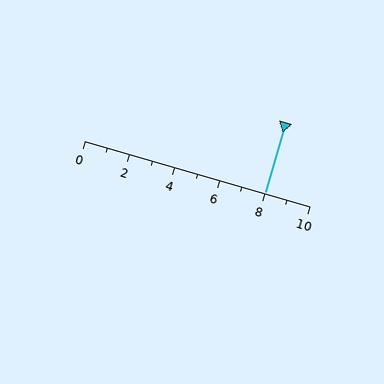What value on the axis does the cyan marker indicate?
The marker indicates approximately 8.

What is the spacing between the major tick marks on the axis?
The major ticks are spaced 2 apart.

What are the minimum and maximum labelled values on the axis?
The axis runs from 0 to 10.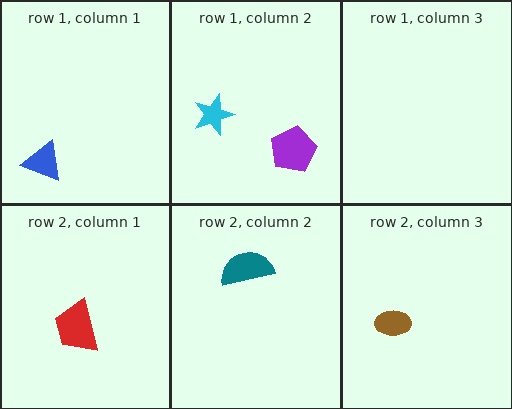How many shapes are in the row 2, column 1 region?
1.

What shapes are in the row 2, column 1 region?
The red trapezoid.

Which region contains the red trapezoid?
The row 2, column 1 region.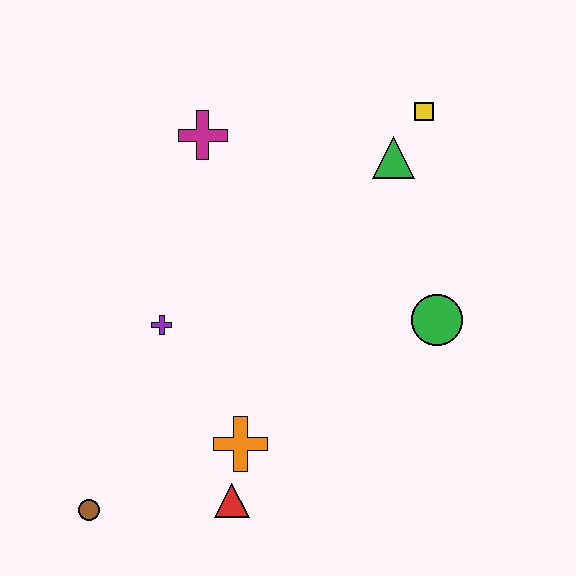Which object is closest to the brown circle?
The red triangle is closest to the brown circle.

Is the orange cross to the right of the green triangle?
No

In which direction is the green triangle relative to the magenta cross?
The green triangle is to the right of the magenta cross.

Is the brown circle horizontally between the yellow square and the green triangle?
No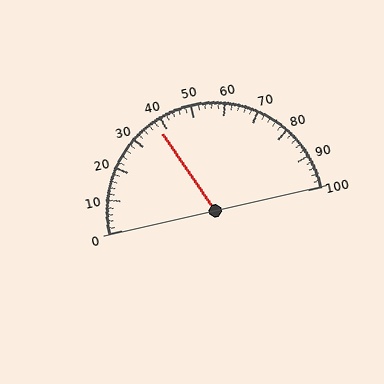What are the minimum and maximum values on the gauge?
The gauge ranges from 0 to 100.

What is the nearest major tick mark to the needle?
The nearest major tick mark is 40.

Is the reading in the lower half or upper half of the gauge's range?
The reading is in the lower half of the range (0 to 100).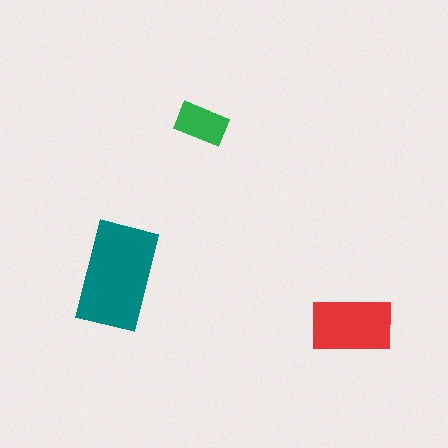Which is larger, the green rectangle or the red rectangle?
The red one.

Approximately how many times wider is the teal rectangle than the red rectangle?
About 1.5 times wider.